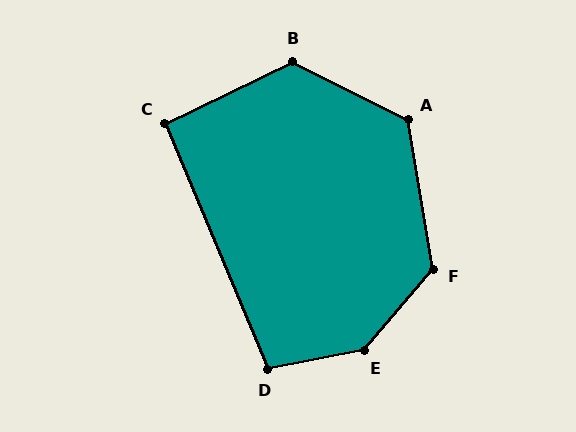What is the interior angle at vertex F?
Approximately 131 degrees (obtuse).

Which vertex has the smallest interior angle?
C, at approximately 93 degrees.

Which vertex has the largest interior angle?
E, at approximately 141 degrees.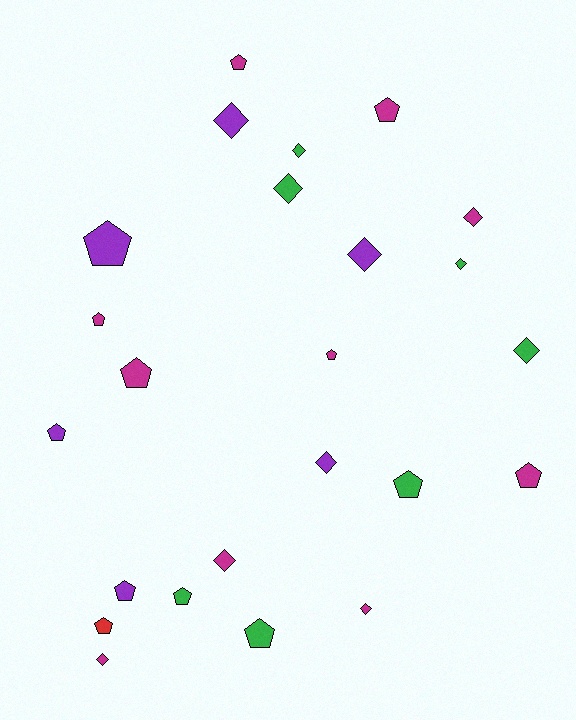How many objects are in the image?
There are 24 objects.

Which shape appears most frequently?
Pentagon, with 13 objects.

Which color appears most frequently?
Magenta, with 10 objects.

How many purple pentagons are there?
There are 3 purple pentagons.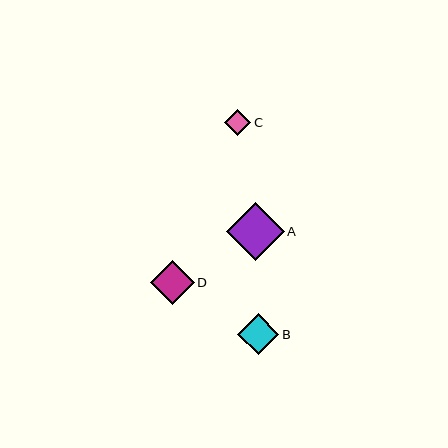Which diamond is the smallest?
Diamond C is the smallest with a size of approximately 26 pixels.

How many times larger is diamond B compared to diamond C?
Diamond B is approximately 1.6 times the size of diamond C.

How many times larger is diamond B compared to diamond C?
Diamond B is approximately 1.6 times the size of diamond C.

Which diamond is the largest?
Diamond A is the largest with a size of approximately 58 pixels.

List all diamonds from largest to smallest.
From largest to smallest: A, D, B, C.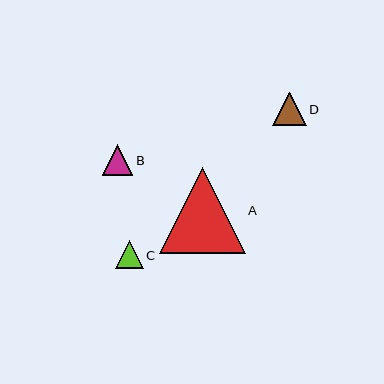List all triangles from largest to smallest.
From largest to smallest: A, D, B, C.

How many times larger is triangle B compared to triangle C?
Triangle B is approximately 1.1 times the size of triangle C.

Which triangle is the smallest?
Triangle C is the smallest with a size of approximately 28 pixels.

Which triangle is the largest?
Triangle A is the largest with a size of approximately 86 pixels.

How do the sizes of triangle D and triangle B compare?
Triangle D and triangle B are approximately the same size.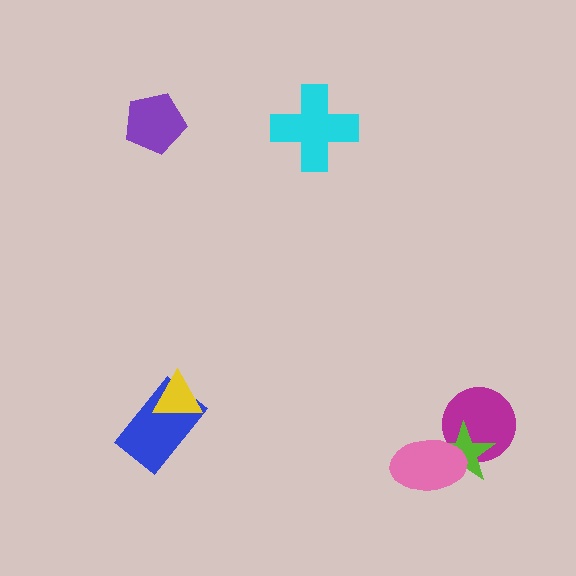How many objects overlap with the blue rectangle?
1 object overlaps with the blue rectangle.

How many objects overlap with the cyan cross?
0 objects overlap with the cyan cross.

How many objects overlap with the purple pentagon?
0 objects overlap with the purple pentagon.